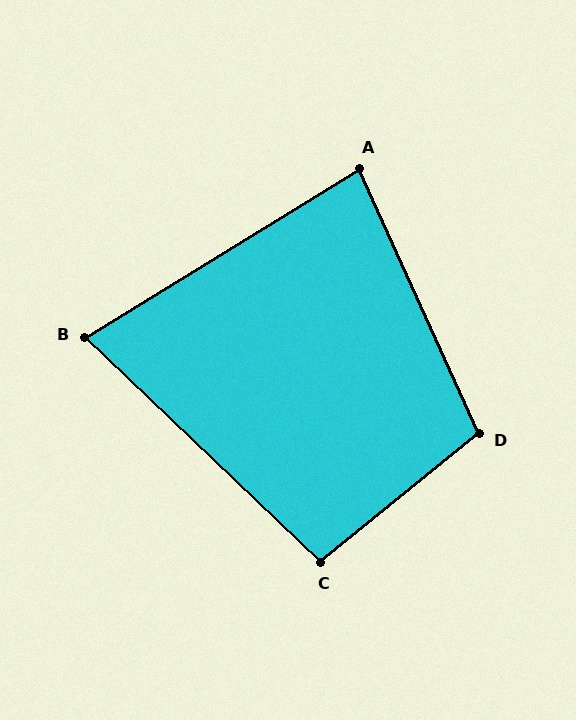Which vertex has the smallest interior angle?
B, at approximately 75 degrees.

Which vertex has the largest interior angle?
D, at approximately 105 degrees.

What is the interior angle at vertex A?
Approximately 83 degrees (acute).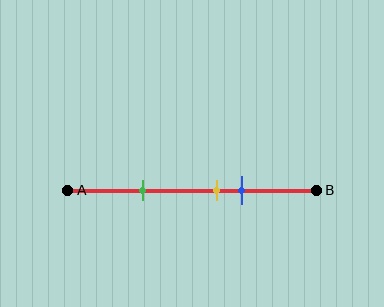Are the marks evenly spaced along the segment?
No, the marks are not evenly spaced.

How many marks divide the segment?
There are 3 marks dividing the segment.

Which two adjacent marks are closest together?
The yellow and blue marks are the closest adjacent pair.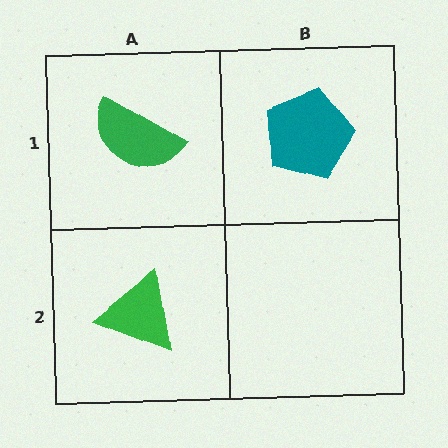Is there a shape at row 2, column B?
No, that cell is empty.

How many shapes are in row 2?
1 shape.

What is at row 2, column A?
A green triangle.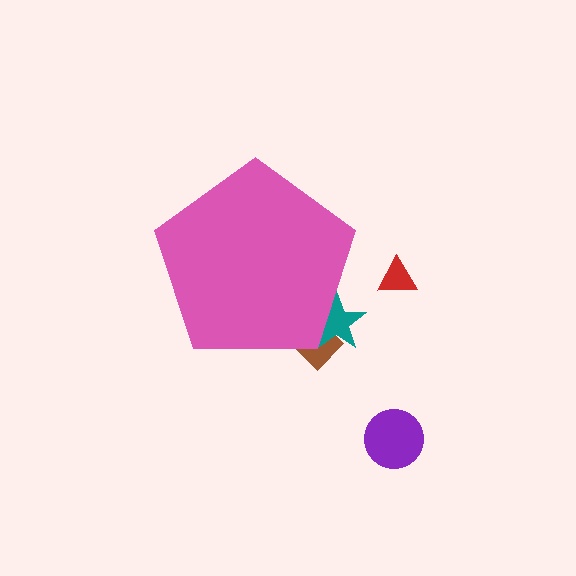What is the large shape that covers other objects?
A pink pentagon.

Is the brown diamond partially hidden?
Yes, the brown diamond is partially hidden behind the pink pentagon.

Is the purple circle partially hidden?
No, the purple circle is fully visible.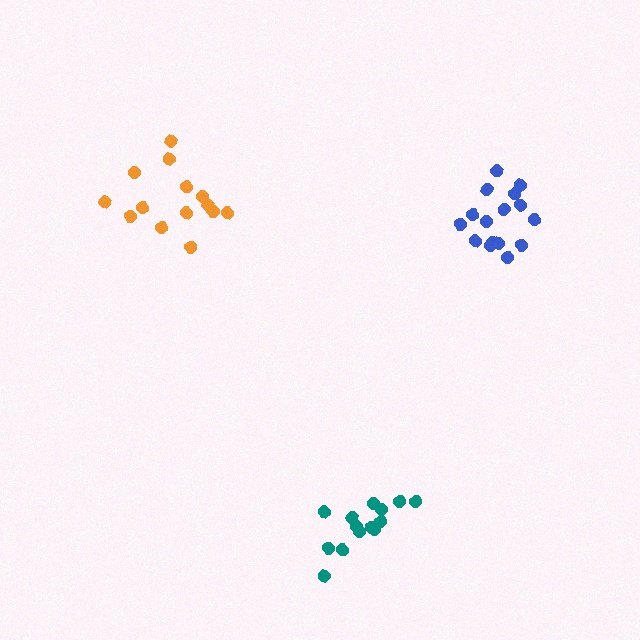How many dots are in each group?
Group 1: 16 dots, Group 2: 14 dots, Group 3: 14 dots (44 total).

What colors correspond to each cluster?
The clusters are colored: blue, orange, teal.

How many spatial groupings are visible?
There are 3 spatial groupings.